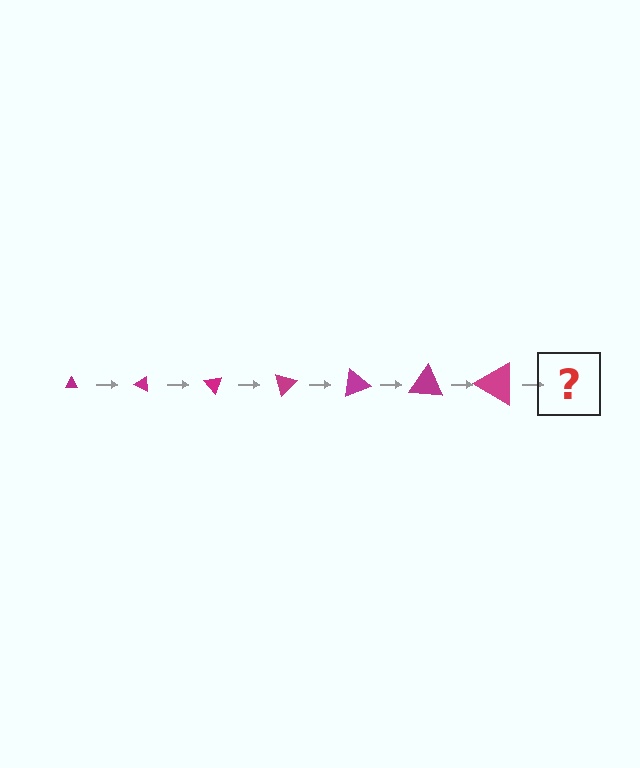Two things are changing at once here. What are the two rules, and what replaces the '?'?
The two rules are that the triangle grows larger each step and it rotates 25 degrees each step. The '?' should be a triangle, larger than the previous one and rotated 175 degrees from the start.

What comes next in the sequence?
The next element should be a triangle, larger than the previous one and rotated 175 degrees from the start.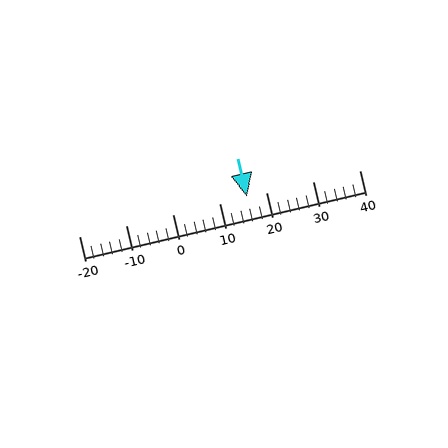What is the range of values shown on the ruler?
The ruler shows values from -20 to 40.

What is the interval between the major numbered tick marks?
The major tick marks are spaced 10 units apart.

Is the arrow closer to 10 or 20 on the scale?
The arrow is closer to 20.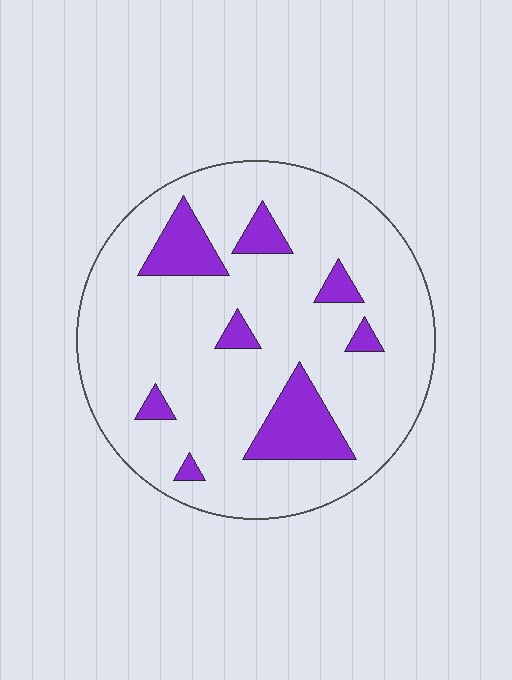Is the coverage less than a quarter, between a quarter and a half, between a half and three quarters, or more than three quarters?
Less than a quarter.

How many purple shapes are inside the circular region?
8.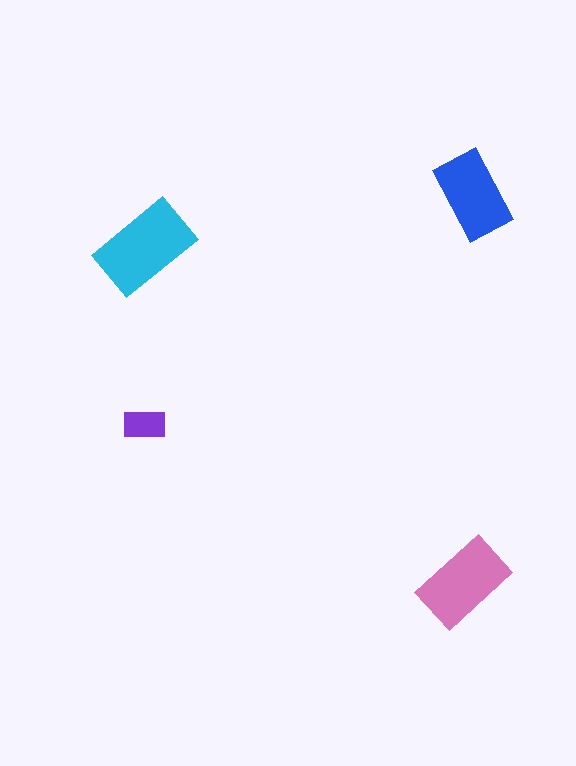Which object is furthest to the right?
The blue rectangle is rightmost.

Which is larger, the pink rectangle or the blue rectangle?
The pink one.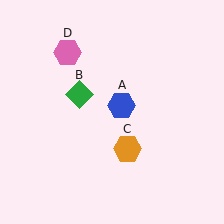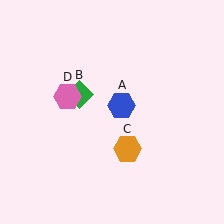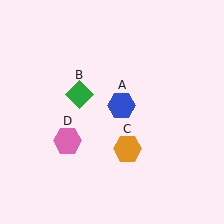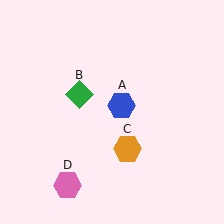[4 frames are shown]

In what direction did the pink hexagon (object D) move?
The pink hexagon (object D) moved down.